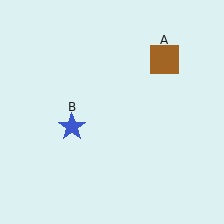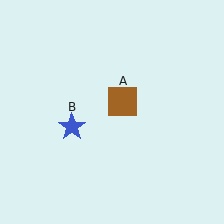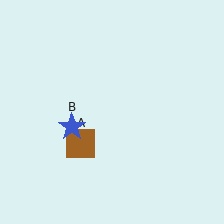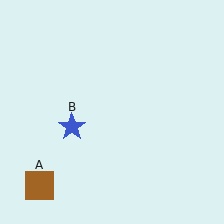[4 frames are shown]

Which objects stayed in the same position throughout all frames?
Blue star (object B) remained stationary.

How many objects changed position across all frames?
1 object changed position: brown square (object A).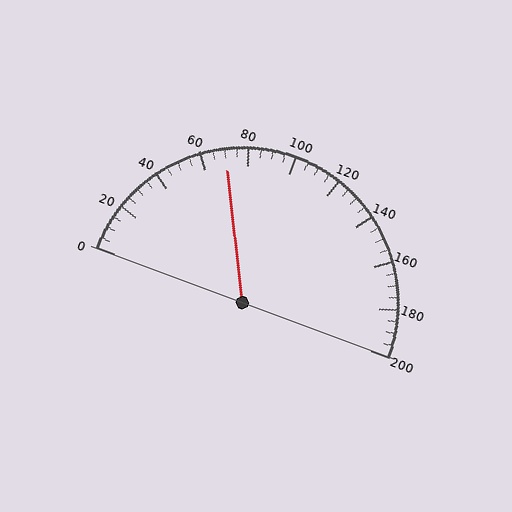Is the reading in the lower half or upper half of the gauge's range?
The reading is in the lower half of the range (0 to 200).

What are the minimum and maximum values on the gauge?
The gauge ranges from 0 to 200.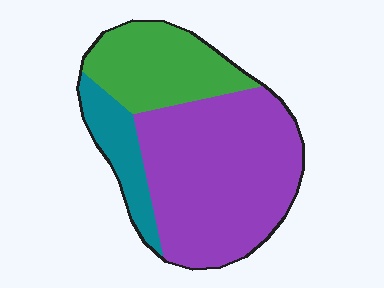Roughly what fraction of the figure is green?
Green covers roughly 25% of the figure.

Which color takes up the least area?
Teal, at roughly 15%.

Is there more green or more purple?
Purple.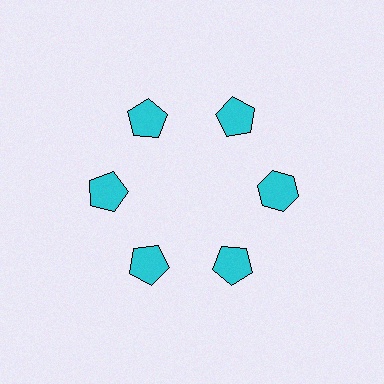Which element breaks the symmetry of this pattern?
The cyan hexagon at roughly the 3 o'clock position breaks the symmetry. All other shapes are cyan pentagons.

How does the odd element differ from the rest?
It has a different shape: hexagon instead of pentagon.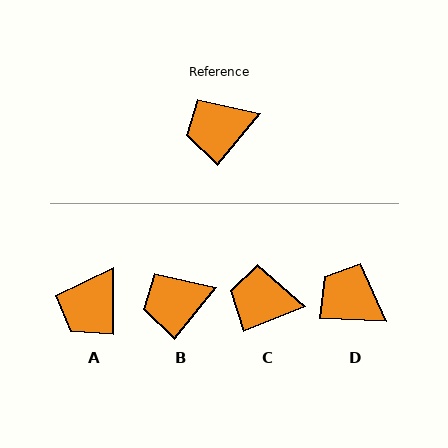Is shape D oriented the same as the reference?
No, it is off by about 53 degrees.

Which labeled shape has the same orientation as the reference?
B.